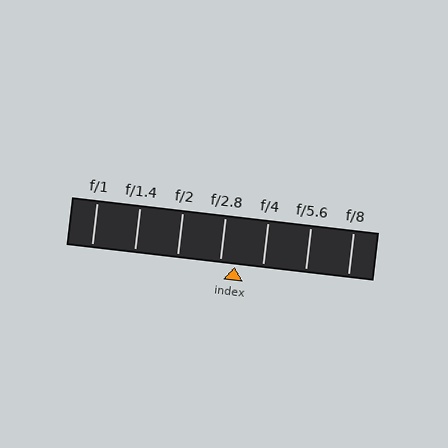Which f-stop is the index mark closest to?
The index mark is closest to f/2.8.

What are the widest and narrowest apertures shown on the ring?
The widest aperture shown is f/1 and the narrowest is f/8.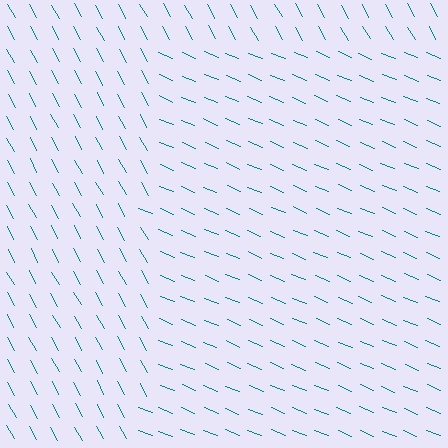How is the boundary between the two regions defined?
The boundary is defined purely by a change in line orientation (approximately 39 degrees difference). All lines are the same color and thickness.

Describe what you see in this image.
The image is filled with small teal line segments. A rectangle region in the image has lines oriented differently from the surrounding lines, creating a visible texture boundary.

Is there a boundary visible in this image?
Yes, there is a texture boundary formed by a change in line orientation.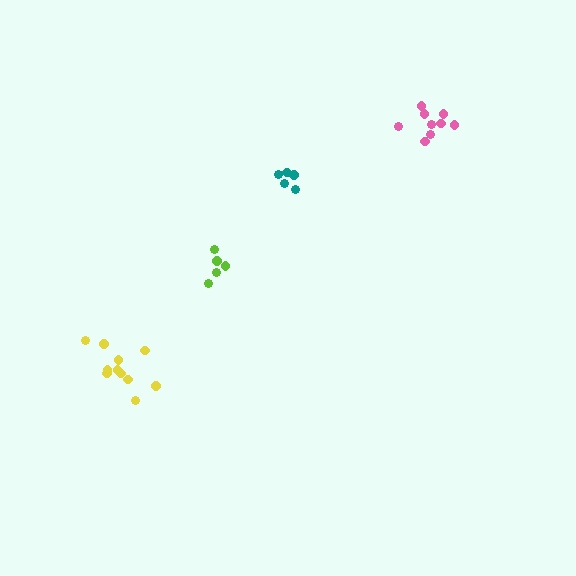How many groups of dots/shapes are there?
There are 4 groups.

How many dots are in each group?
Group 1: 11 dots, Group 2: 9 dots, Group 3: 5 dots, Group 4: 5 dots (30 total).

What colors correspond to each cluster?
The clusters are colored: yellow, pink, teal, lime.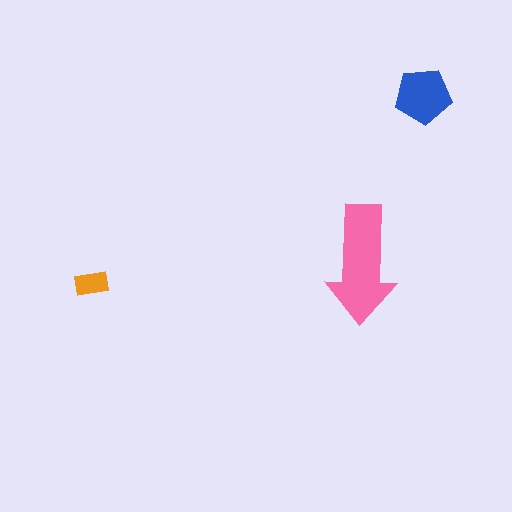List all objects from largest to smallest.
The pink arrow, the blue pentagon, the orange rectangle.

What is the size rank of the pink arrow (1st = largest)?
1st.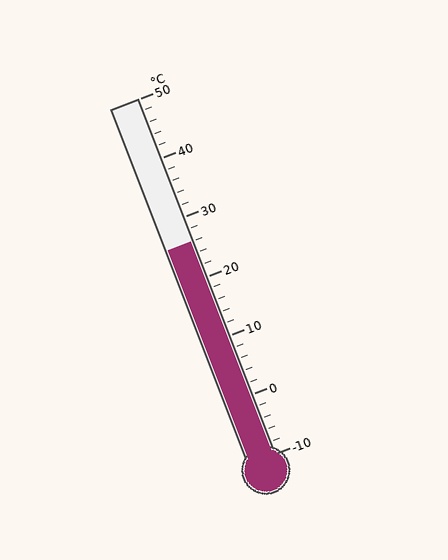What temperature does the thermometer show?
The thermometer shows approximately 26°C.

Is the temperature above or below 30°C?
The temperature is below 30°C.